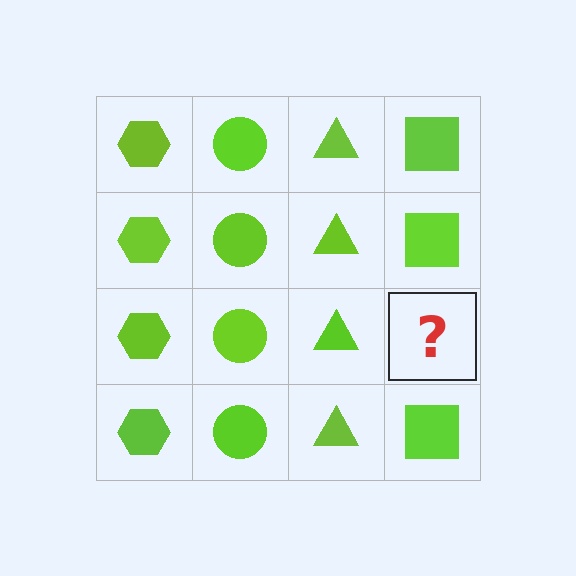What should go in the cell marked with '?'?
The missing cell should contain a lime square.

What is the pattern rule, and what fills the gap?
The rule is that each column has a consistent shape. The gap should be filled with a lime square.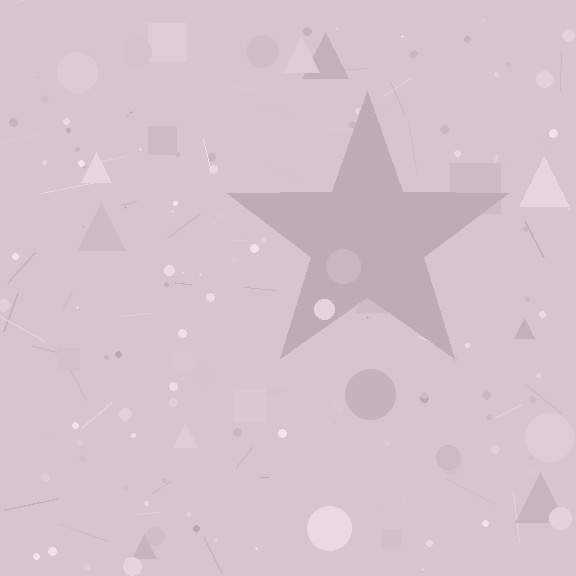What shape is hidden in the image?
A star is hidden in the image.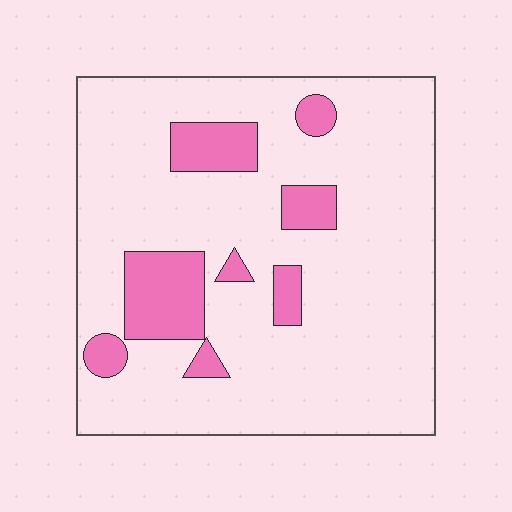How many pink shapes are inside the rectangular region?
8.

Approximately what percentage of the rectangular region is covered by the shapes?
Approximately 15%.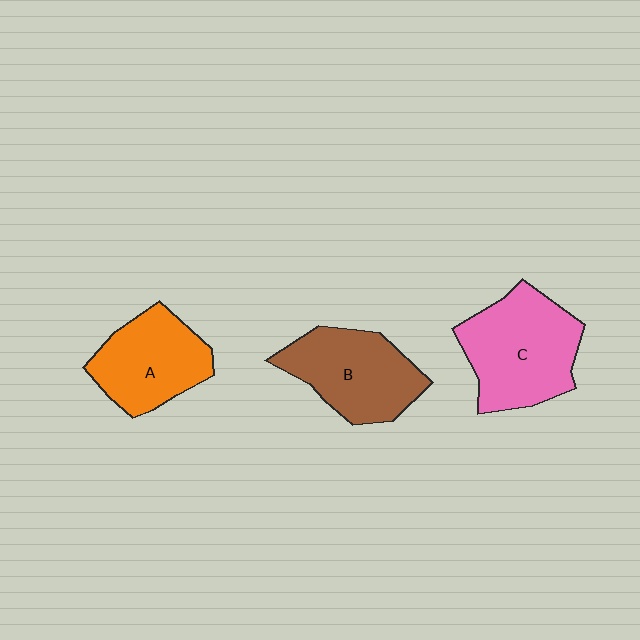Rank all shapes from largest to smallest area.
From largest to smallest: C (pink), B (brown), A (orange).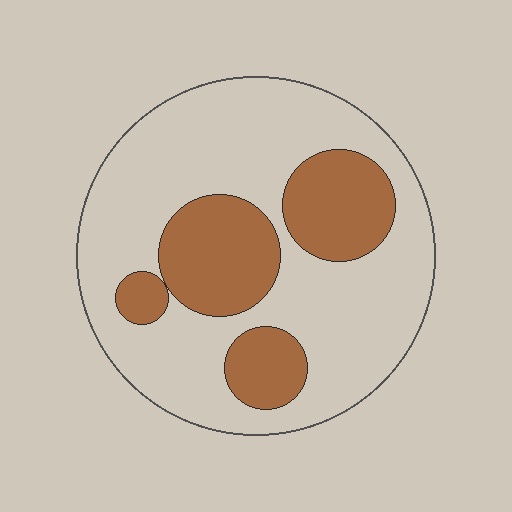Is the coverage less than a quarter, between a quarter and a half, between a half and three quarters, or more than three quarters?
Between a quarter and a half.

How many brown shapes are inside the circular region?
4.